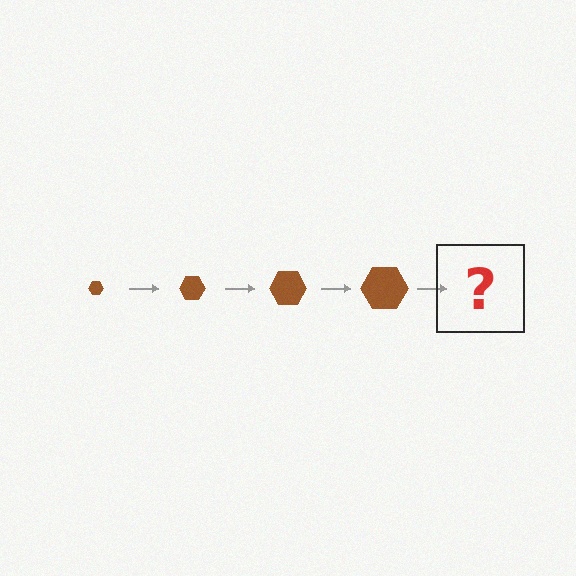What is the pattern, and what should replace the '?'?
The pattern is that the hexagon gets progressively larger each step. The '?' should be a brown hexagon, larger than the previous one.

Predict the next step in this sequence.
The next step is a brown hexagon, larger than the previous one.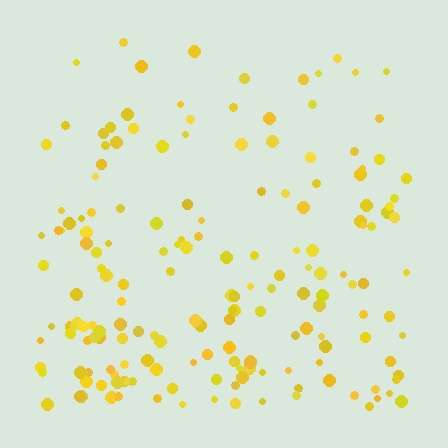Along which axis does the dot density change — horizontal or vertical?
Vertical.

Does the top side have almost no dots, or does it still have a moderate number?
Still a moderate number, just noticeably fewer than the bottom.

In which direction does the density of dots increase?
From top to bottom, with the bottom side densest.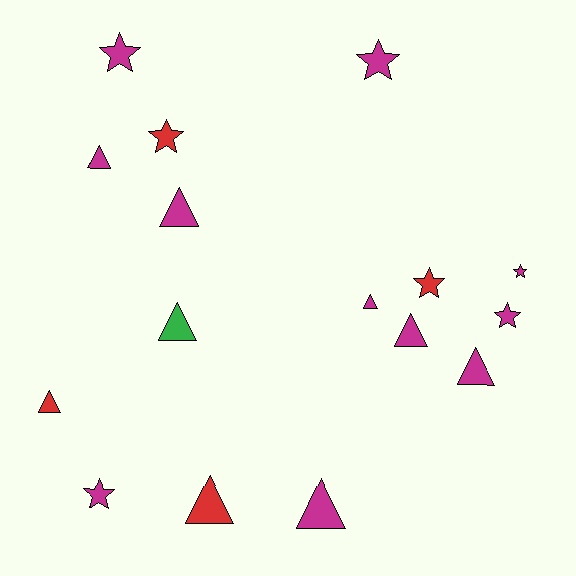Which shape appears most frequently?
Triangle, with 9 objects.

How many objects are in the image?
There are 16 objects.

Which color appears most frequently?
Magenta, with 11 objects.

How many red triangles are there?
There are 2 red triangles.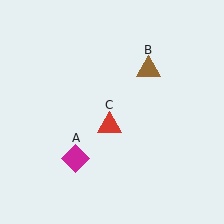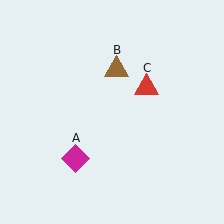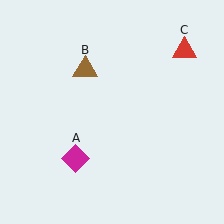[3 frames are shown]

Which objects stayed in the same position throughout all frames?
Magenta diamond (object A) remained stationary.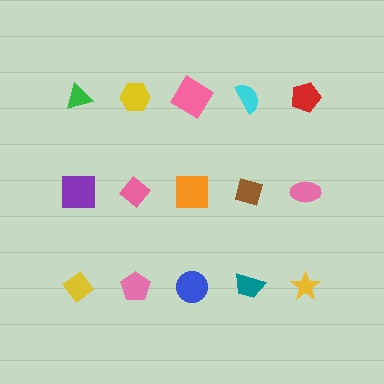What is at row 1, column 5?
A red pentagon.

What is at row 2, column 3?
An orange square.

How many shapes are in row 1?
5 shapes.